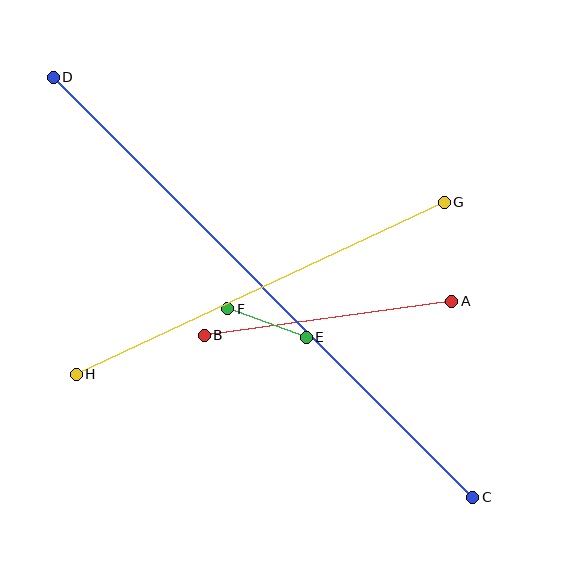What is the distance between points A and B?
The distance is approximately 250 pixels.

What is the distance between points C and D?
The distance is approximately 594 pixels.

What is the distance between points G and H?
The distance is approximately 406 pixels.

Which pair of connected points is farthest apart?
Points C and D are farthest apart.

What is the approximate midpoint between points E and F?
The midpoint is at approximately (267, 323) pixels.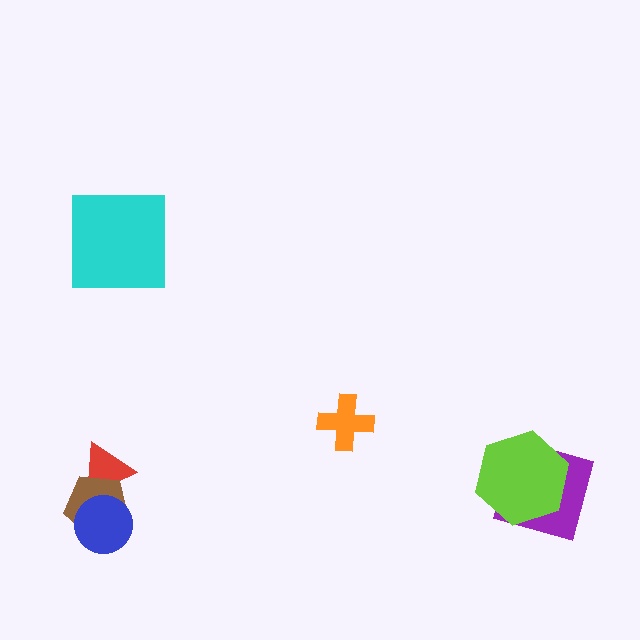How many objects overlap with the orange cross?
0 objects overlap with the orange cross.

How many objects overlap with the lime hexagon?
1 object overlaps with the lime hexagon.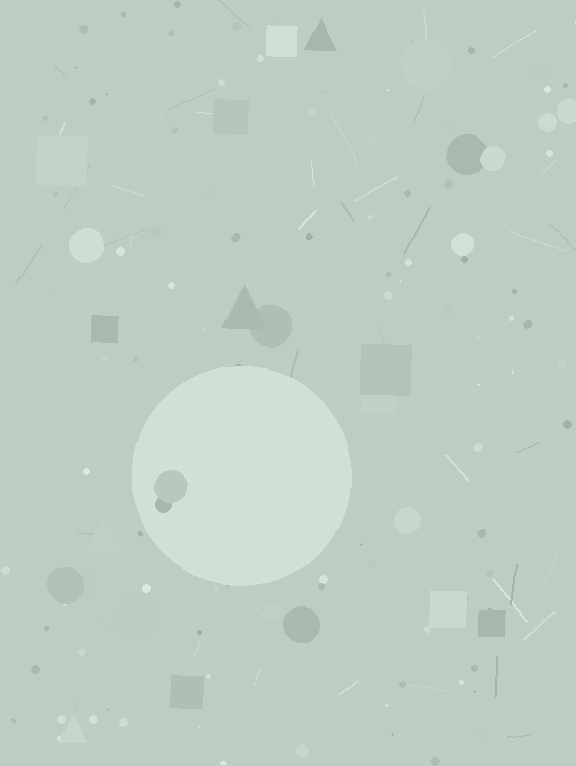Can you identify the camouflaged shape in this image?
The camouflaged shape is a circle.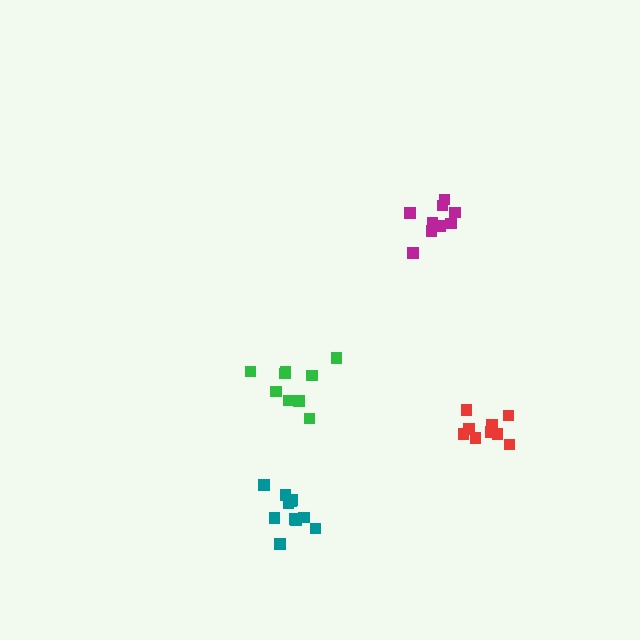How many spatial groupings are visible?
There are 4 spatial groupings.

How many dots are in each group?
Group 1: 9 dots, Group 2: 12 dots, Group 3: 9 dots, Group 4: 9 dots (39 total).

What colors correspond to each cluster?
The clusters are colored: green, teal, magenta, red.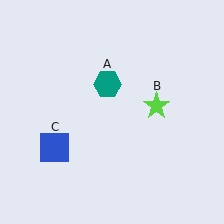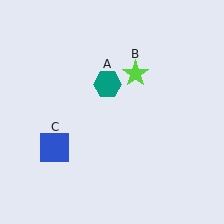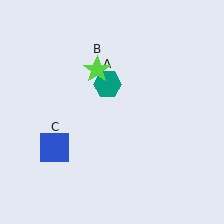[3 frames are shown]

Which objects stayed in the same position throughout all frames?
Teal hexagon (object A) and blue square (object C) remained stationary.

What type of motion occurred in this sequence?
The lime star (object B) rotated counterclockwise around the center of the scene.